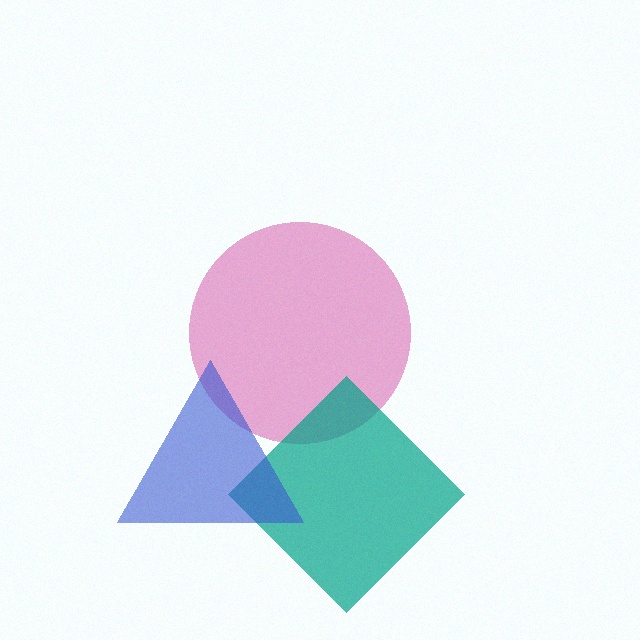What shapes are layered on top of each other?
The layered shapes are: a magenta circle, a teal diamond, a blue triangle.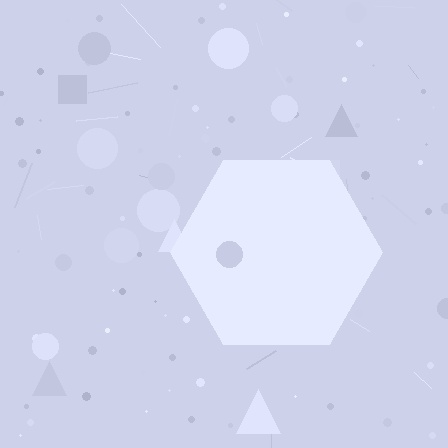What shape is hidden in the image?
A hexagon is hidden in the image.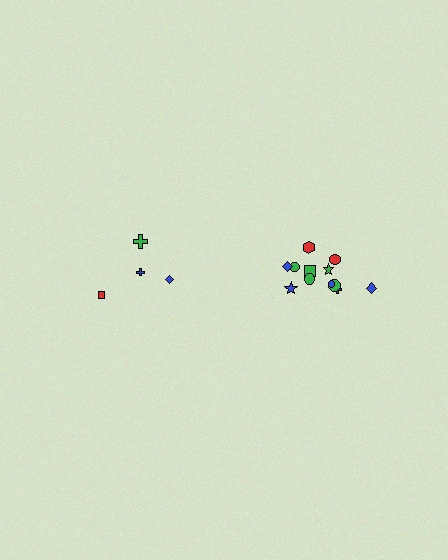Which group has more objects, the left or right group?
The right group.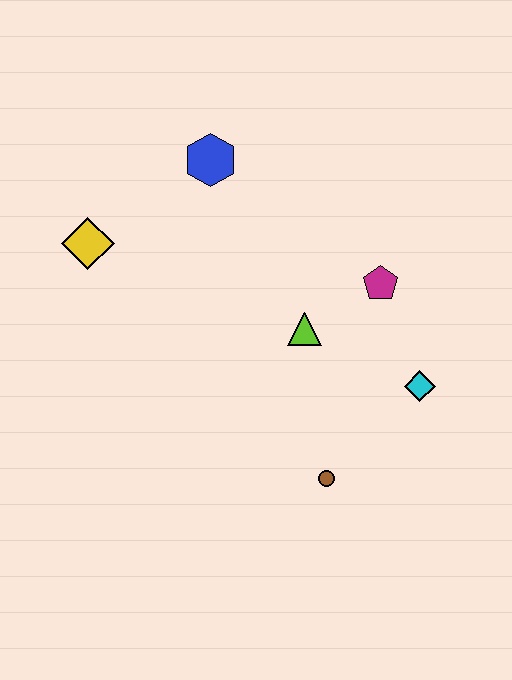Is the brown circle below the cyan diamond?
Yes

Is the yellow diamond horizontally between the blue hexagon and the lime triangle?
No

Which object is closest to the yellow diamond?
The blue hexagon is closest to the yellow diamond.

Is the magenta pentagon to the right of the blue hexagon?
Yes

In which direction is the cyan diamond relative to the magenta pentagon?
The cyan diamond is below the magenta pentagon.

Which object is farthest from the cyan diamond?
The yellow diamond is farthest from the cyan diamond.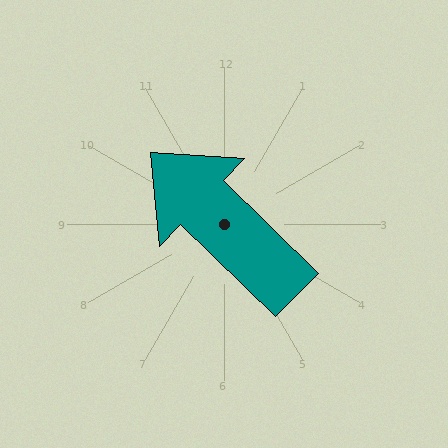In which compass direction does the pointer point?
Northwest.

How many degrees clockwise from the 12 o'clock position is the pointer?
Approximately 314 degrees.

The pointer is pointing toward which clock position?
Roughly 10 o'clock.